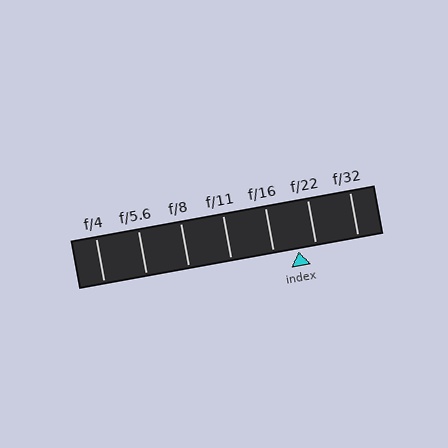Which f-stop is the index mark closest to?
The index mark is closest to f/22.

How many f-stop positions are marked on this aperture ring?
There are 7 f-stop positions marked.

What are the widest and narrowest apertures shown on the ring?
The widest aperture shown is f/4 and the narrowest is f/32.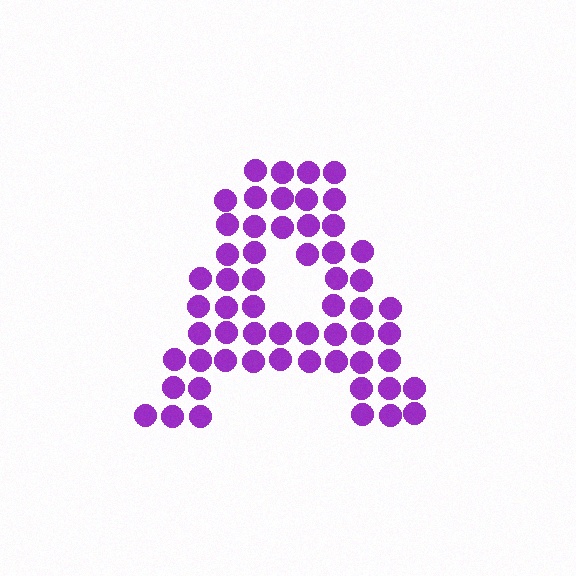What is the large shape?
The large shape is the letter A.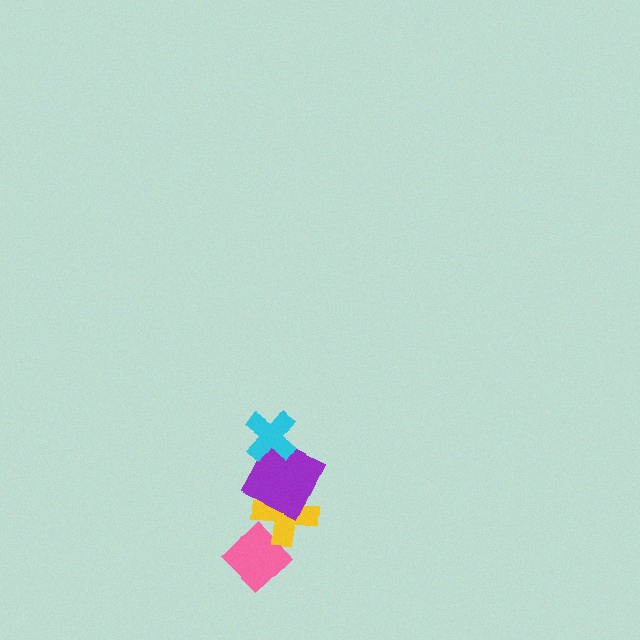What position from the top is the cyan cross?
The cyan cross is 1st from the top.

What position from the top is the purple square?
The purple square is 2nd from the top.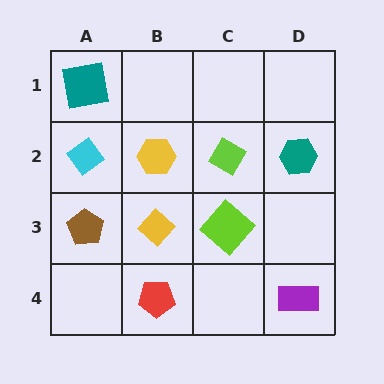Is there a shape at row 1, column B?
No, that cell is empty.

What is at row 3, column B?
A yellow diamond.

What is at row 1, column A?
A teal square.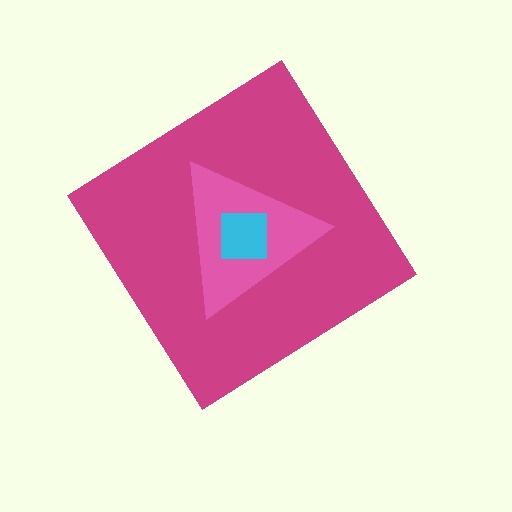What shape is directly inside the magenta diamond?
The pink triangle.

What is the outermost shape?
The magenta diamond.